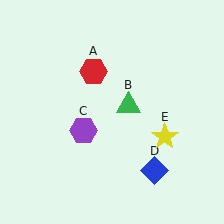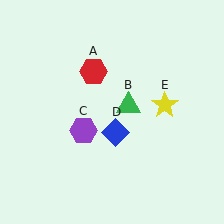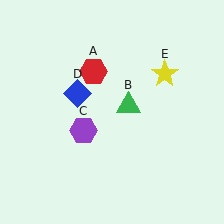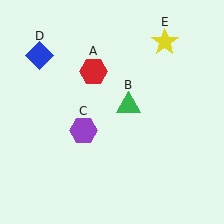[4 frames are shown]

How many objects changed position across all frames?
2 objects changed position: blue diamond (object D), yellow star (object E).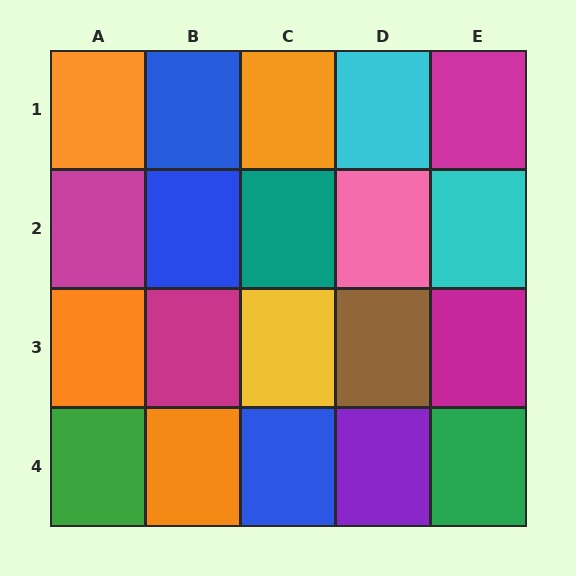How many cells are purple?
1 cell is purple.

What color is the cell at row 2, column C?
Teal.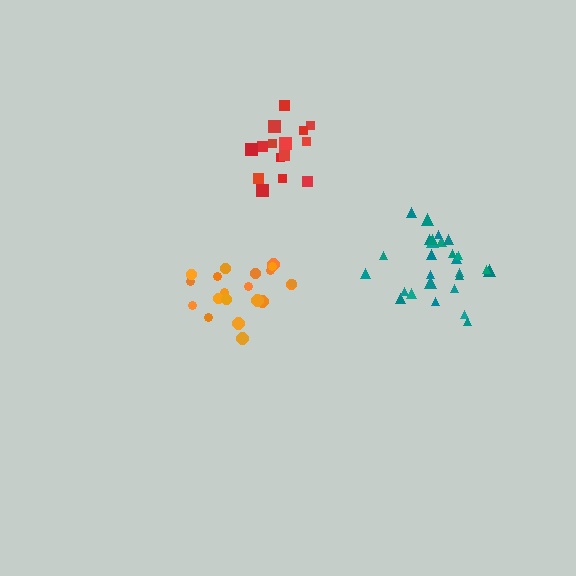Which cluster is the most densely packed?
Red.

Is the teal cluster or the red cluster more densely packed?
Red.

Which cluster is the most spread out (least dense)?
Orange.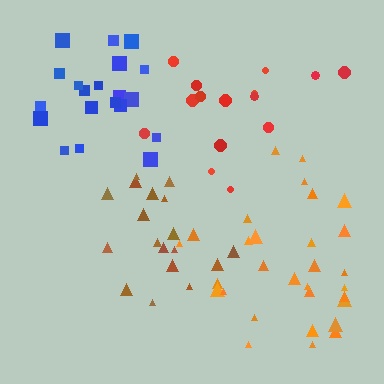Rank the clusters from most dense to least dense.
blue, brown, orange, red.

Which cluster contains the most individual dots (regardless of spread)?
Orange (30).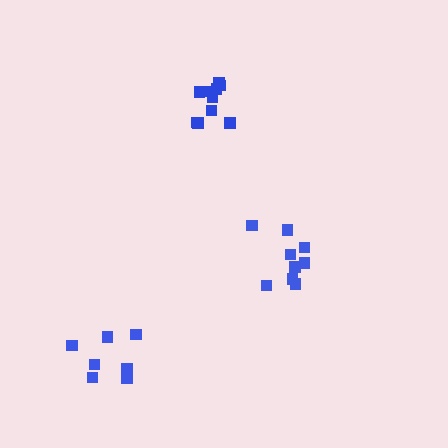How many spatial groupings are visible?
There are 3 spatial groupings.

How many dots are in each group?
Group 1: 10 dots, Group 2: 7 dots, Group 3: 9 dots (26 total).